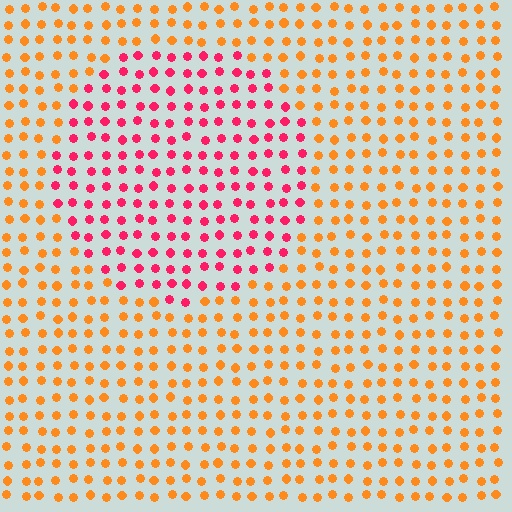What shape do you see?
I see a circle.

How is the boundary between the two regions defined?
The boundary is defined purely by a slight shift in hue (about 49 degrees). Spacing, size, and orientation are identical on both sides.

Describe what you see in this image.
The image is filled with small orange elements in a uniform arrangement. A circle-shaped region is visible where the elements are tinted to a slightly different hue, forming a subtle color boundary.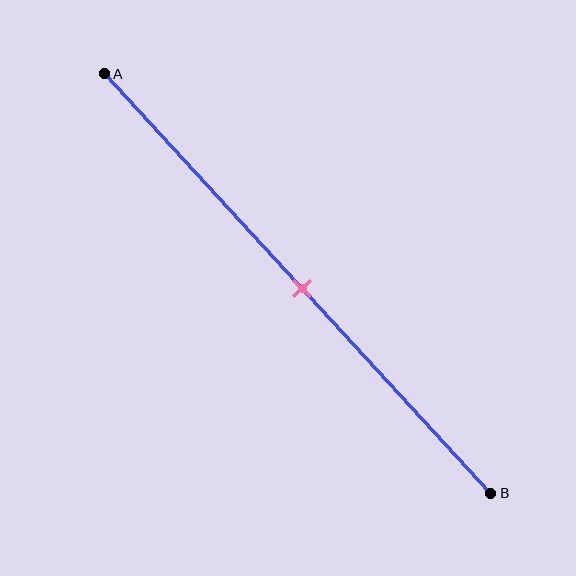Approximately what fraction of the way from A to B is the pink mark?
The pink mark is approximately 50% of the way from A to B.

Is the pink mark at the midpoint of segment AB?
Yes, the mark is approximately at the midpoint.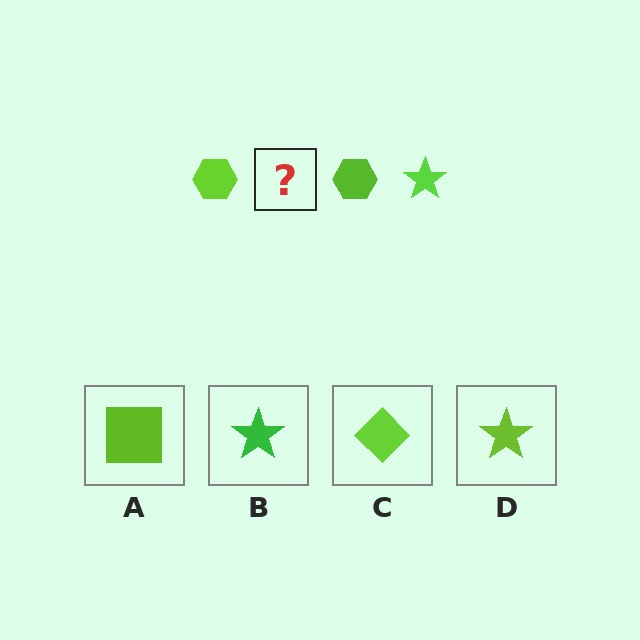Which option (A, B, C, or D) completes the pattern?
D.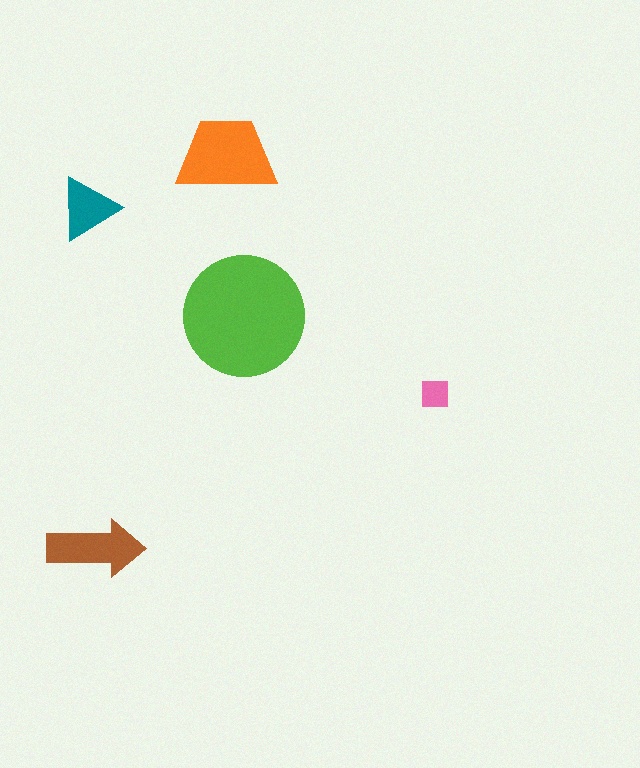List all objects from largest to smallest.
The lime circle, the orange trapezoid, the brown arrow, the teal triangle, the pink square.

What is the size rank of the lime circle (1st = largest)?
1st.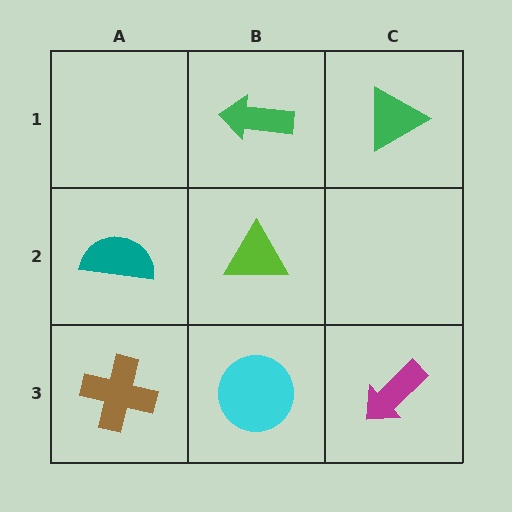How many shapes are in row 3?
3 shapes.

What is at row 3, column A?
A brown cross.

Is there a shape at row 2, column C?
No, that cell is empty.